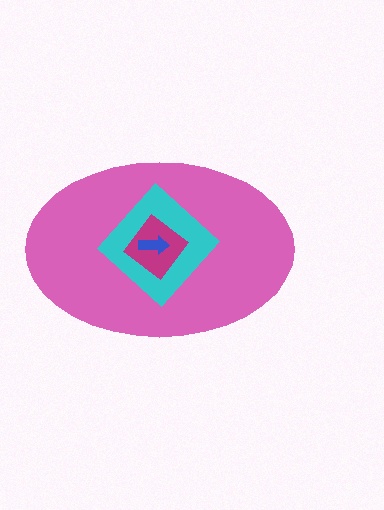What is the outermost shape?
The pink ellipse.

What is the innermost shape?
The blue arrow.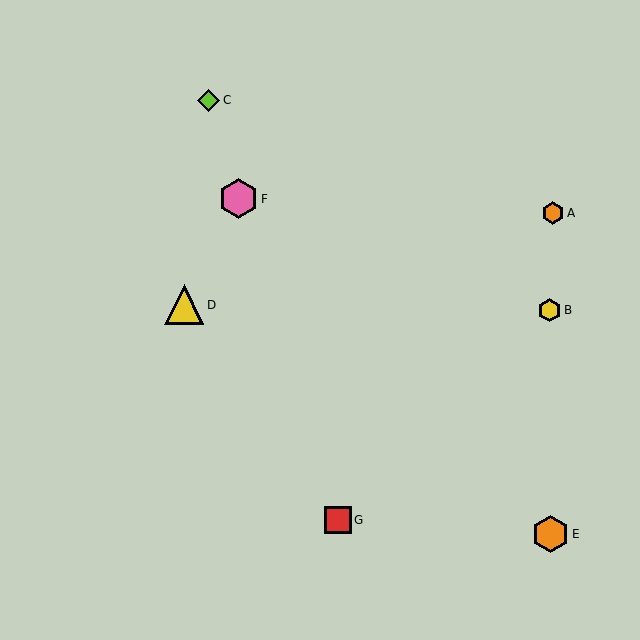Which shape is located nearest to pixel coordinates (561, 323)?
The yellow hexagon (labeled B) at (549, 310) is nearest to that location.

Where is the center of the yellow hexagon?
The center of the yellow hexagon is at (549, 310).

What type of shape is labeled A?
Shape A is an orange hexagon.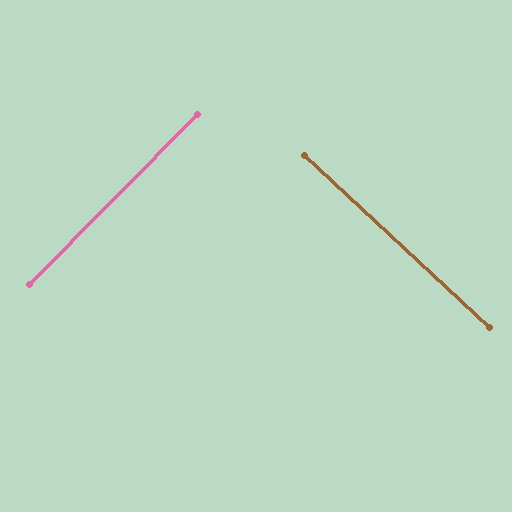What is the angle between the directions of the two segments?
Approximately 88 degrees.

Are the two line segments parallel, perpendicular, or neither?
Perpendicular — they meet at approximately 88°.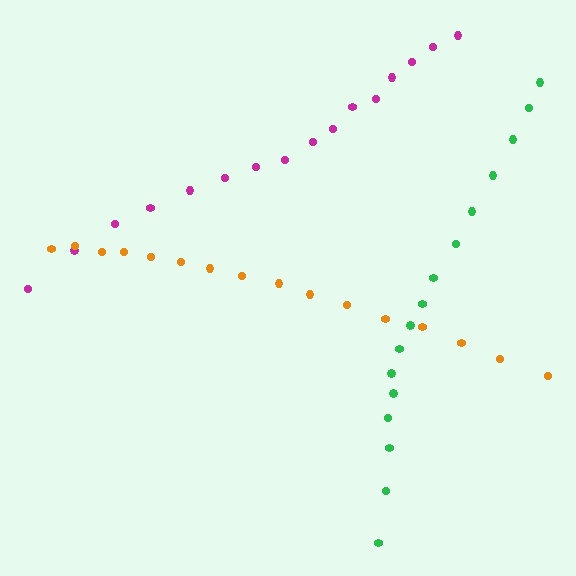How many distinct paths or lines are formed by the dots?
There are 3 distinct paths.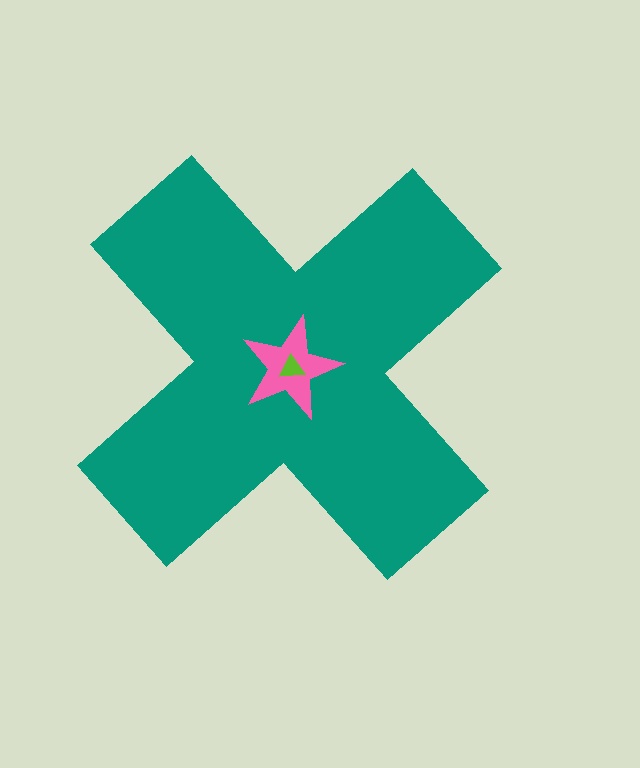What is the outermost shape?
The teal cross.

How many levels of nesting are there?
3.